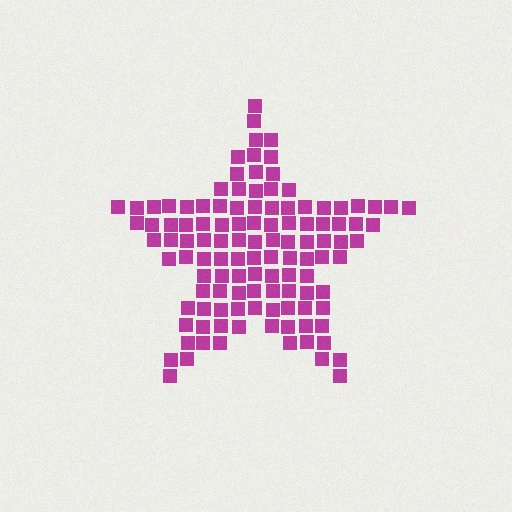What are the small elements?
The small elements are squares.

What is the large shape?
The large shape is a star.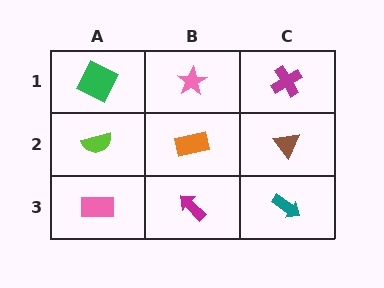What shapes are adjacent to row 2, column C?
A magenta cross (row 1, column C), a teal arrow (row 3, column C), an orange rectangle (row 2, column B).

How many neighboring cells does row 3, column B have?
3.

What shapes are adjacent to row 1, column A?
A lime semicircle (row 2, column A), a pink star (row 1, column B).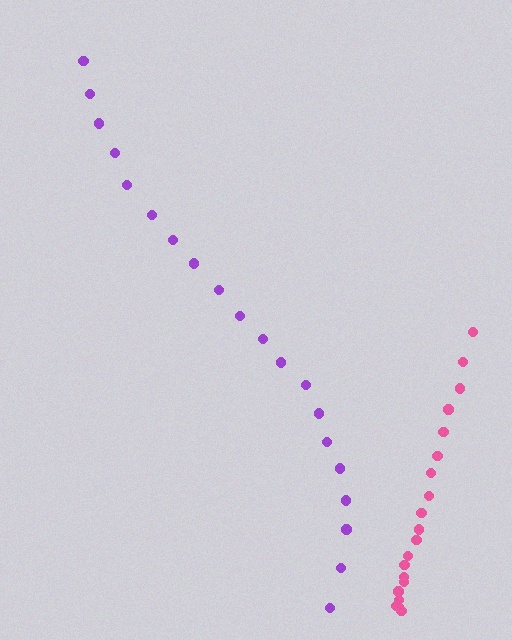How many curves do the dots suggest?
There are 2 distinct paths.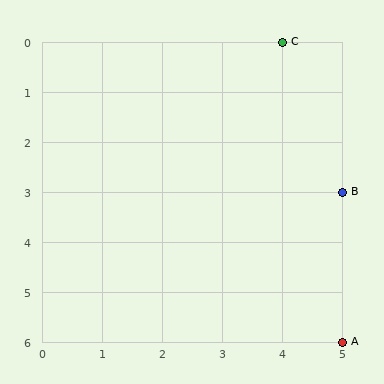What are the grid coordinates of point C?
Point C is at grid coordinates (4, 0).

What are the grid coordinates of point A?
Point A is at grid coordinates (5, 6).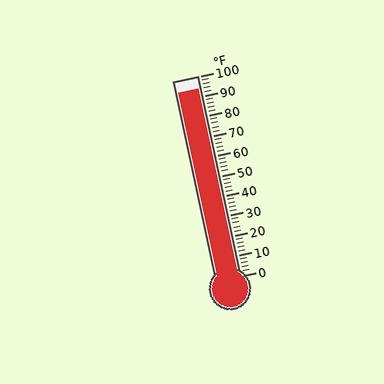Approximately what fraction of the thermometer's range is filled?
The thermometer is filled to approximately 95% of its range.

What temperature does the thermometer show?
The thermometer shows approximately 94°F.